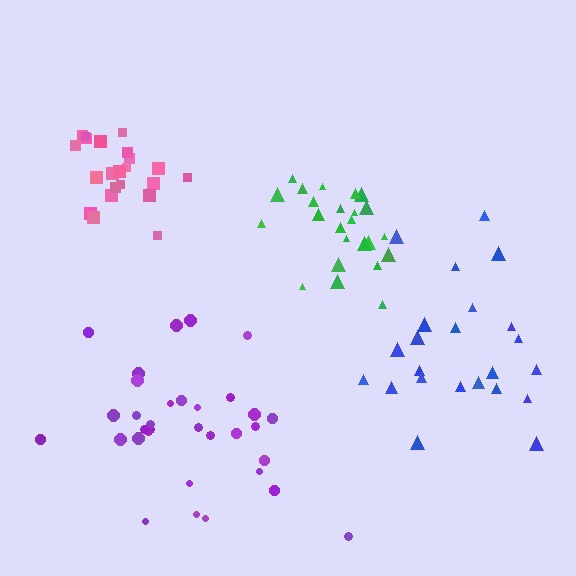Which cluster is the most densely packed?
Pink.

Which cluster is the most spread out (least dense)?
Blue.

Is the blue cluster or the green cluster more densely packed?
Green.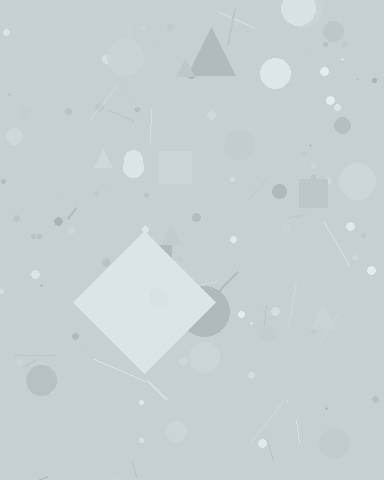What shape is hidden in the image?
A diamond is hidden in the image.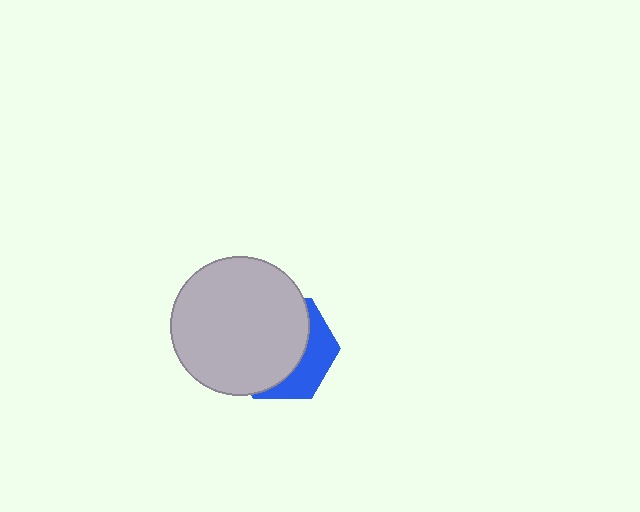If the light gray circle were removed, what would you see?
You would see the complete blue hexagon.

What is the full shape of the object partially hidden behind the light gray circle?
The partially hidden object is a blue hexagon.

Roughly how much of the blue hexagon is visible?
A small part of it is visible (roughly 33%).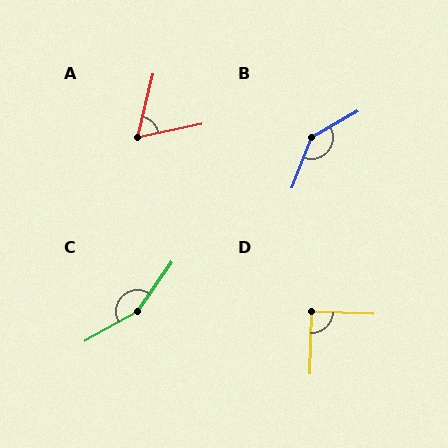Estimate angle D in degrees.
Approximately 89 degrees.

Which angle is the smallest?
A, at approximately 64 degrees.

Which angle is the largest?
C, at approximately 154 degrees.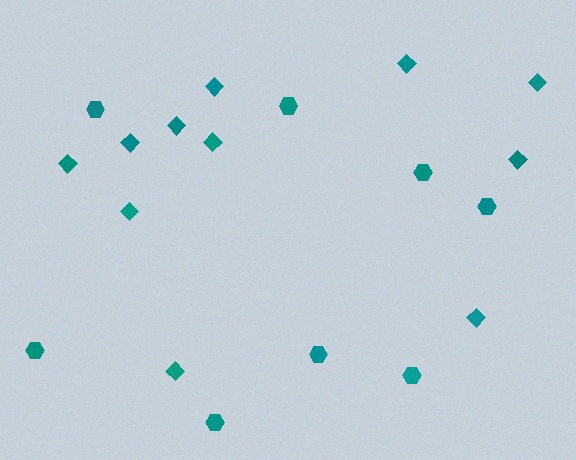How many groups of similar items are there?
There are 2 groups: one group of hexagons (8) and one group of diamonds (11).